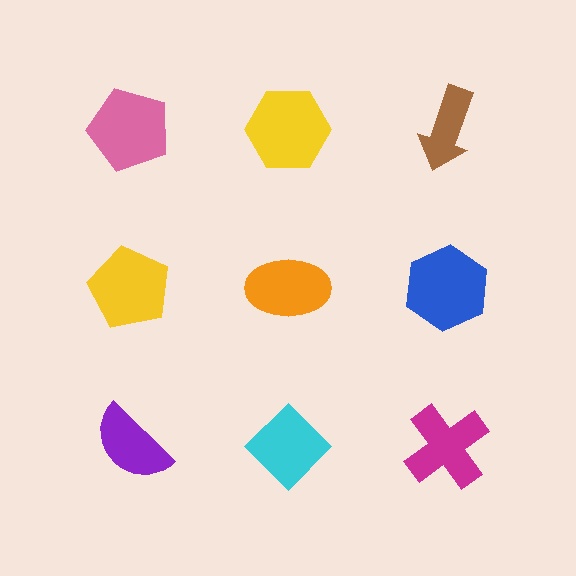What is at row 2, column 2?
An orange ellipse.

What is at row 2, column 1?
A yellow pentagon.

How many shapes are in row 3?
3 shapes.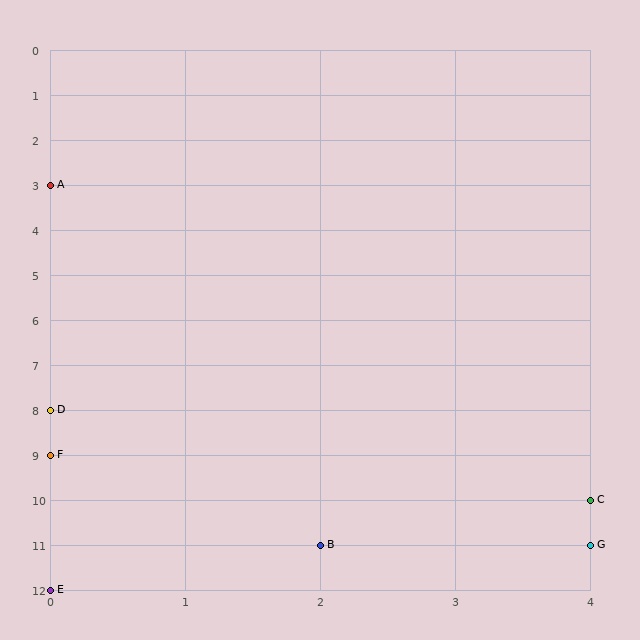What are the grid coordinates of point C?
Point C is at grid coordinates (4, 10).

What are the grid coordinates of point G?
Point G is at grid coordinates (4, 11).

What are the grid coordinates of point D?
Point D is at grid coordinates (0, 8).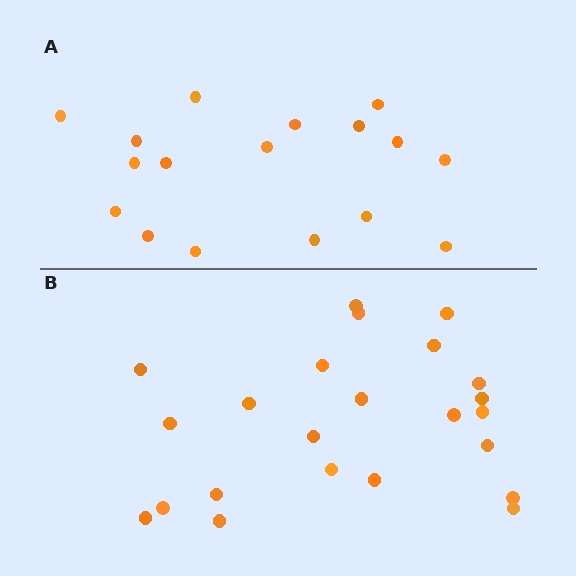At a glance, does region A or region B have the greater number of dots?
Region B (the bottom region) has more dots.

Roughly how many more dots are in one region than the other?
Region B has about 6 more dots than region A.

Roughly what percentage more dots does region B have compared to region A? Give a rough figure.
About 35% more.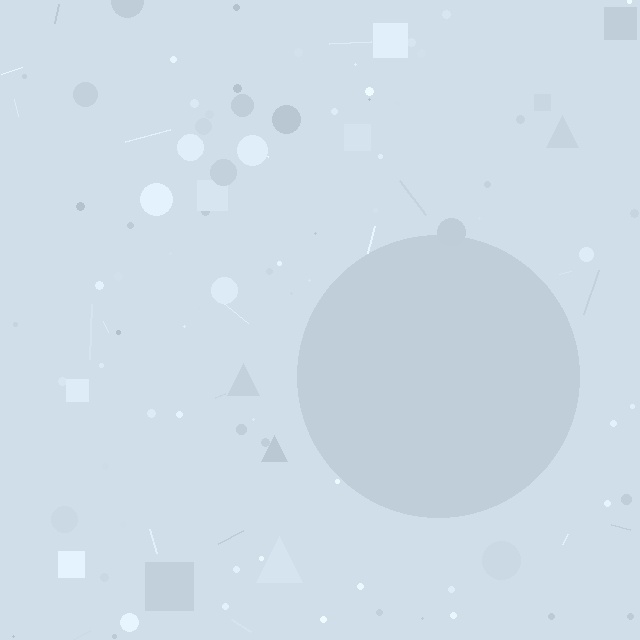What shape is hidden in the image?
A circle is hidden in the image.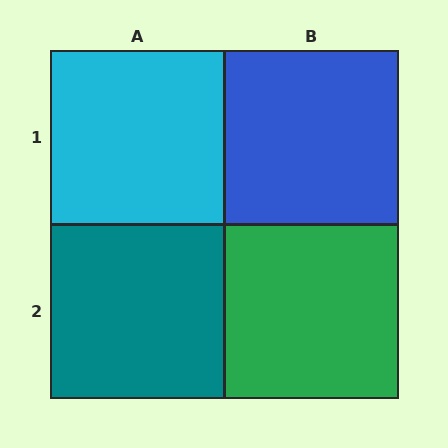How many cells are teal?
1 cell is teal.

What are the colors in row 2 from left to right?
Teal, green.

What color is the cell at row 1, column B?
Blue.